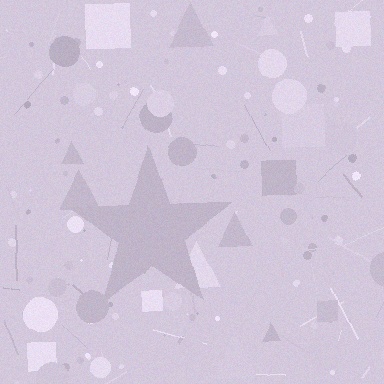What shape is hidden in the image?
A star is hidden in the image.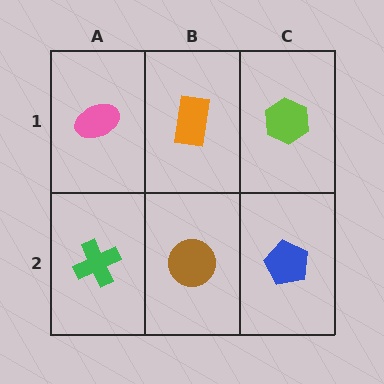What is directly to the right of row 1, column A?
An orange rectangle.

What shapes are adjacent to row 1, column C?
A blue pentagon (row 2, column C), an orange rectangle (row 1, column B).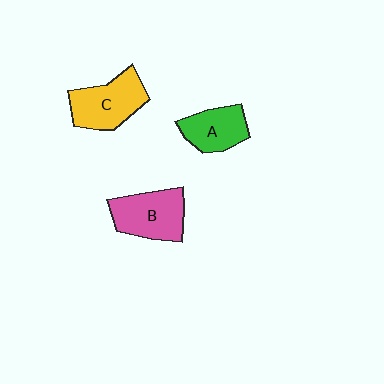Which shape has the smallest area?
Shape A (green).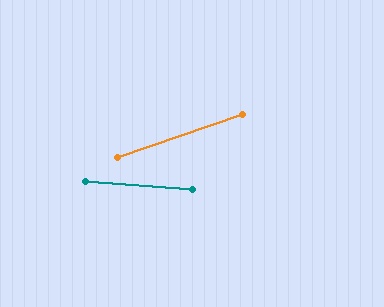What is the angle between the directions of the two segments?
Approximately 23 degrees.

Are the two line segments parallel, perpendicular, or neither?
Neither parallel nor perpendicular — they differ by about 23°.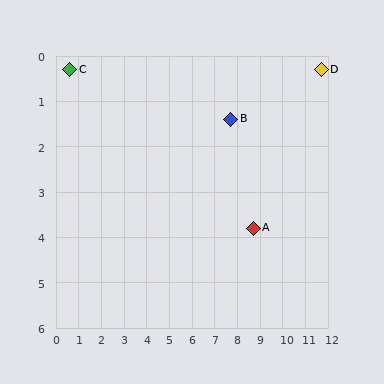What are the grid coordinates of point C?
Point C is at approximately (0.6, 0.3).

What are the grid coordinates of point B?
Point B is at approximately (7.7, 1.4).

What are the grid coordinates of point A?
Point A is at approximately (8.7, 3.8).